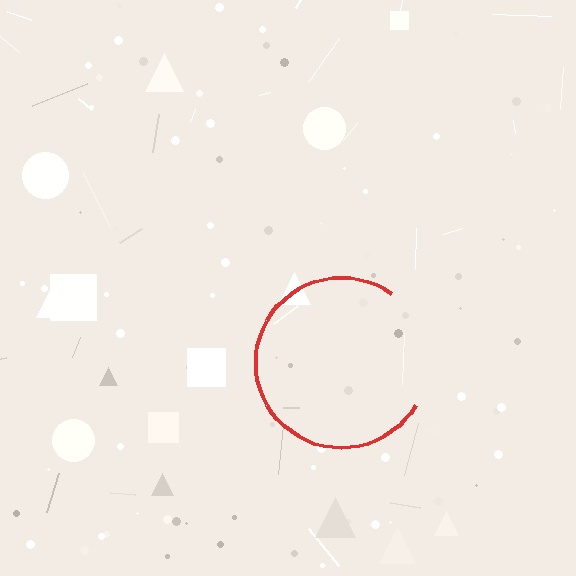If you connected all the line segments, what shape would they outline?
They would outline a circle.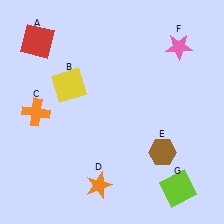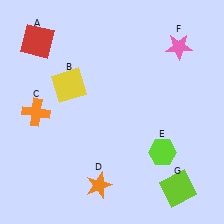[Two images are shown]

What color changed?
The hexagon (E) changed from brown in Image 1 to lime in Image 2.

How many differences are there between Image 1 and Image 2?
There is 1 difference between the two images.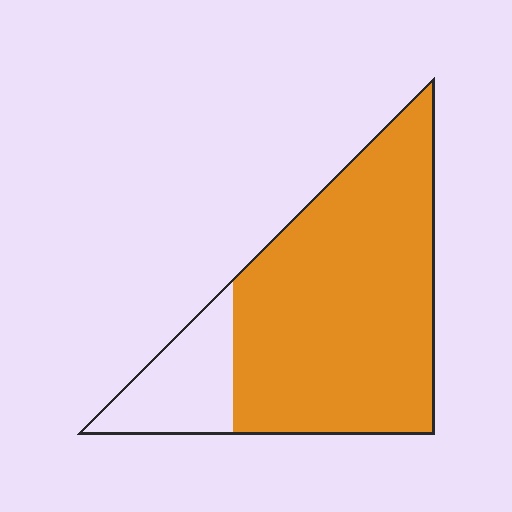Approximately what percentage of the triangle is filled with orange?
Approximately 80%.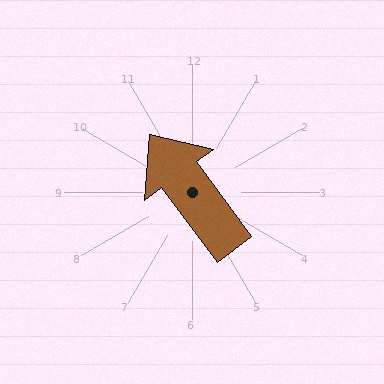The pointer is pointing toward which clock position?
Roughly 11 o'clock.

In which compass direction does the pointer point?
Northwest.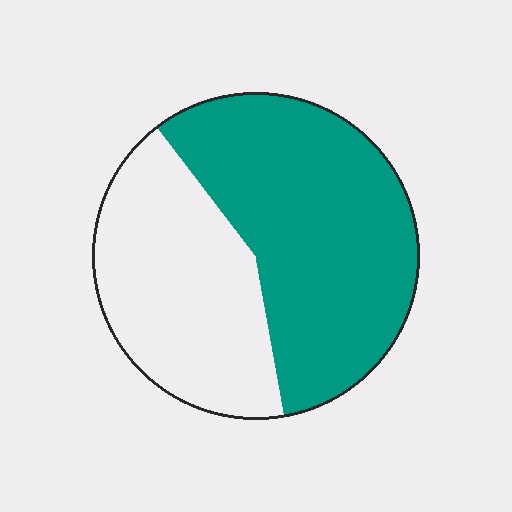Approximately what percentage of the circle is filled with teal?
Approximately 60%.